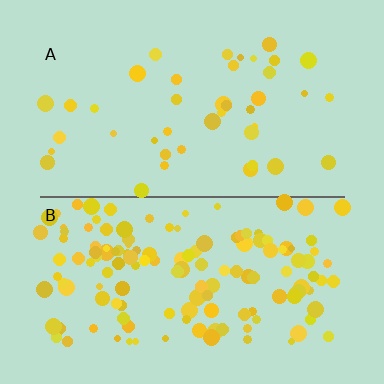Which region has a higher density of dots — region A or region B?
B (the bottom).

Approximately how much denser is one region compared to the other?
Approximately 3.3× — region B over region A.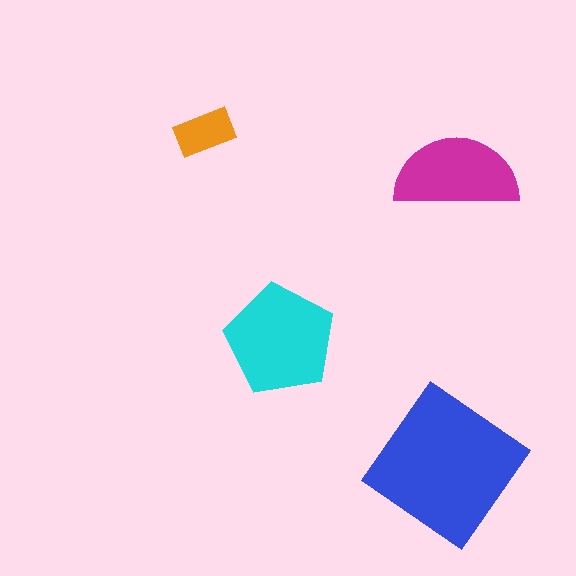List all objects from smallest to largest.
The orange rectangle, the magenta semicircle, the cyan pentagon, the blue diamond.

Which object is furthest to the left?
The orange rectangle is leftmost.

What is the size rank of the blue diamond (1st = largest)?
1st.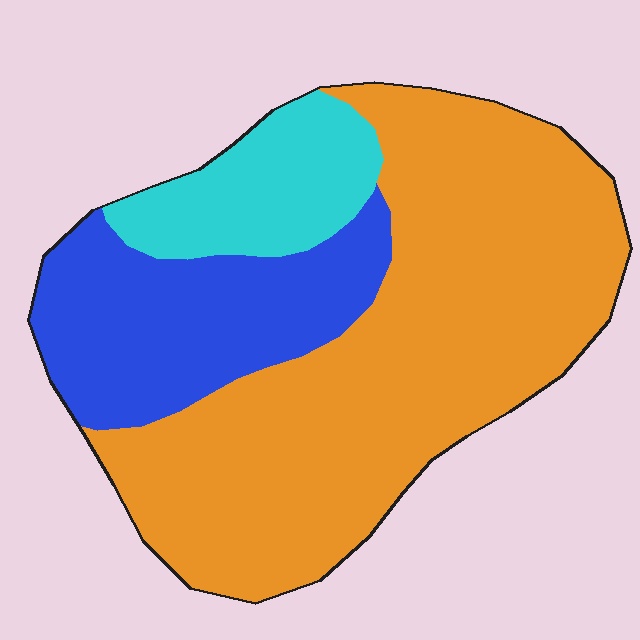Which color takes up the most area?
Orange, at roughly 60%.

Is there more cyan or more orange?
Orange.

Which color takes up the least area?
Cyan, at roughly 15%.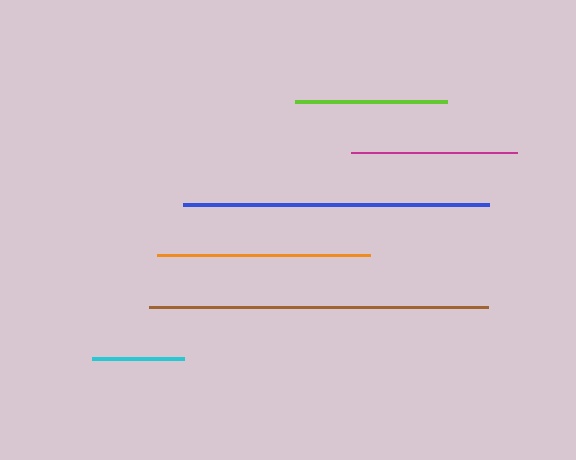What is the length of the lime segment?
The lime segment is approximately 151 pixels long.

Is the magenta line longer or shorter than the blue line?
The blue line is longer than the magenta line.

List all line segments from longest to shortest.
From longest to shortest: brown, blue, orange, magenta, lime, cyan.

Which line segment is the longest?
The brown line is the longest at approximately 339 pixels.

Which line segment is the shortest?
The cyan line is the shortest at approximately 92 pixels.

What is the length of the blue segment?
The blue segment is approximately 306 pixels long.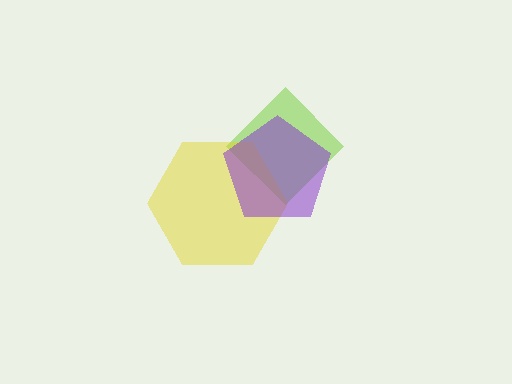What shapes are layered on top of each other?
The layered shapes are: a lime diamond, a yellow hexagon, a purple pentagon.